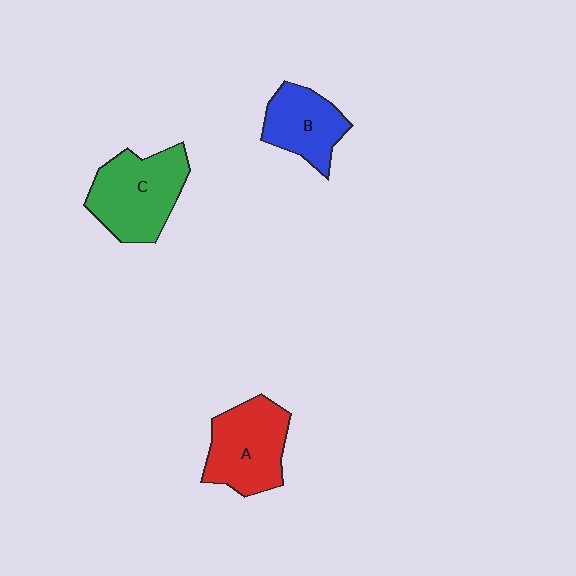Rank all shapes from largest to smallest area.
From largest to smallest: C (green), A (red), B (blue).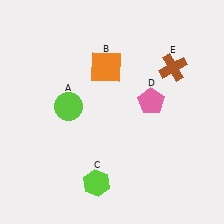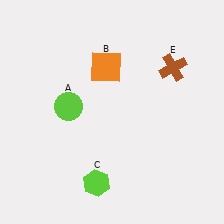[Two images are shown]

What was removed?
The pink pentagon (D) was removed in Image 2.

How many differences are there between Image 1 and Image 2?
There is 1 difference between the two images.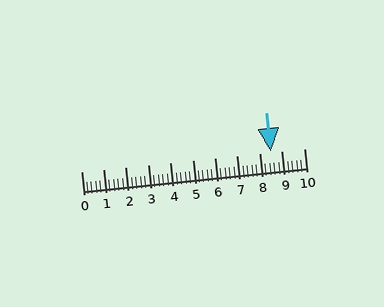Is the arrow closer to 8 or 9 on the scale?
The arrow is closer to 9.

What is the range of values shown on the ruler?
The ruler shows values from 0 to 10.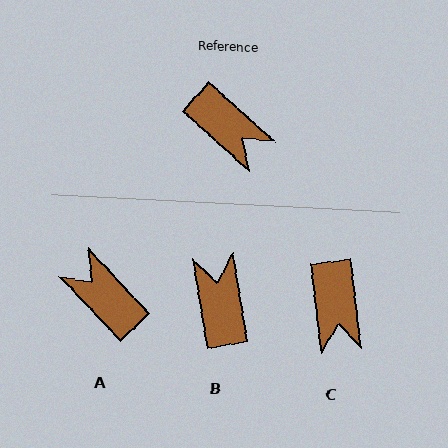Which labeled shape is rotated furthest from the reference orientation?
A, about 175 degrees away.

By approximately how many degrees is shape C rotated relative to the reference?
Approximately 41 degrees clockwise.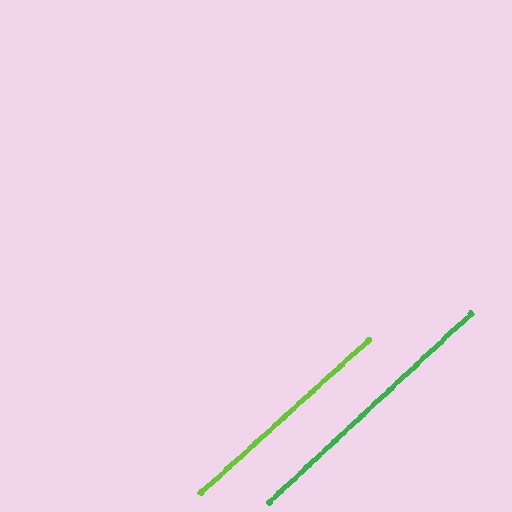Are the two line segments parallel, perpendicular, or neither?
Parallel — their directions differ by only 0.6°.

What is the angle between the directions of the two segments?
Approximately 1 degree.